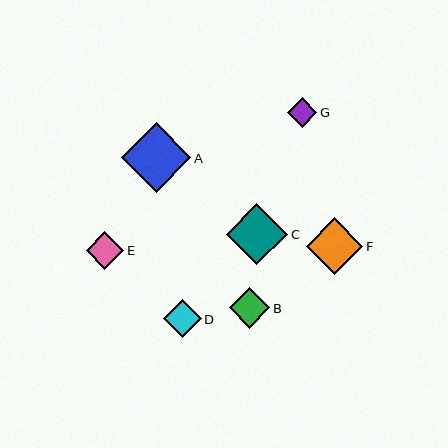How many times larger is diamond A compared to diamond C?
Diamond A is approximately 1.1 times the size of diamond C.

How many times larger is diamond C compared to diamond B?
Diamond C is approximately 1.5 times the size of diamond B.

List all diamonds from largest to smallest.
From largest to smallest: A, C, F, B, D, E, G.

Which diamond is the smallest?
Diamond G is the smallest with a size of approximately 29 pixels.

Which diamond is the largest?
Diamond A is the largest with a size of approximately 69 pixels.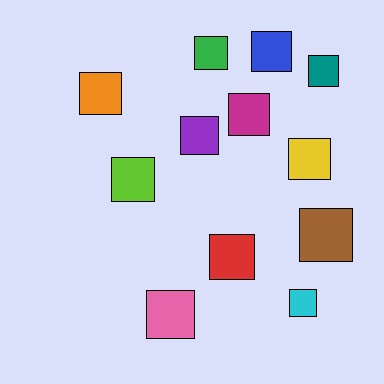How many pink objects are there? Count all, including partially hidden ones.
There is 1 pink object.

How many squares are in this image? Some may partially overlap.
There are 12 squares.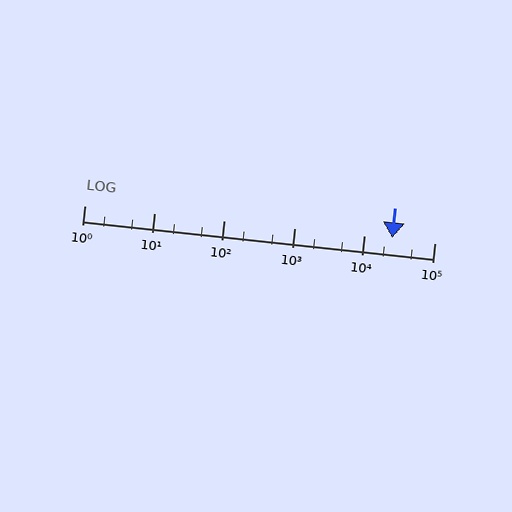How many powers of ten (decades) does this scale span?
The scale spans 5 decades, from 1 to 100000.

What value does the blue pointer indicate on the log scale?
The pointer indicates approximately 25000.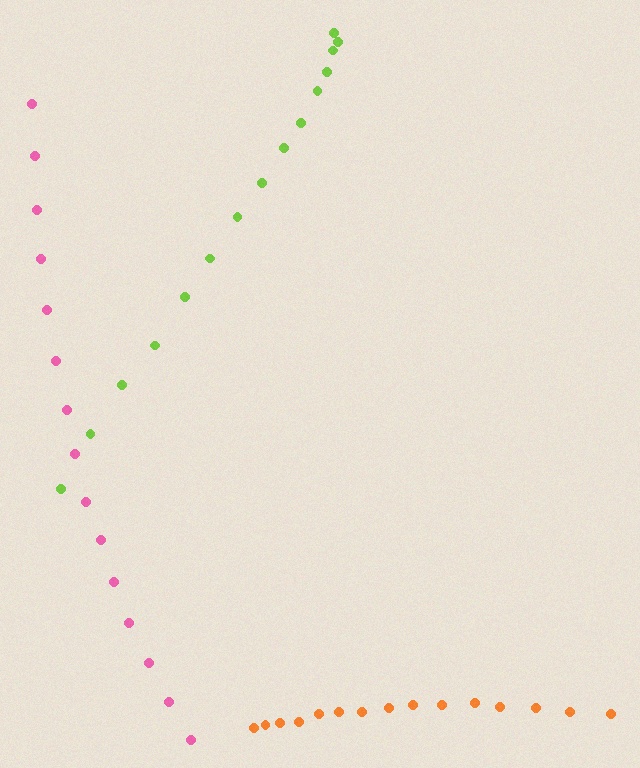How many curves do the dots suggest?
There are 3 distinct paths.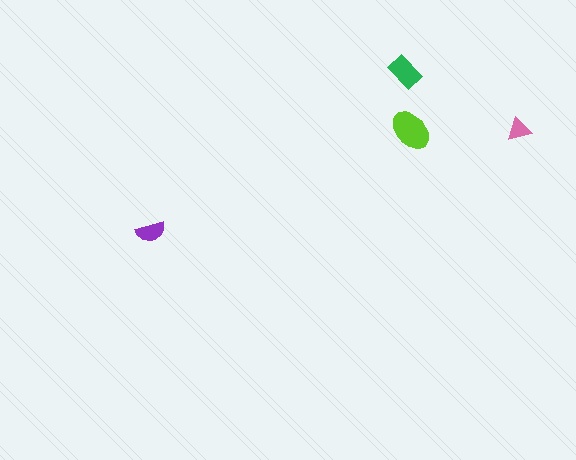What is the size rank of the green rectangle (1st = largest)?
2nd.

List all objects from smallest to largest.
The pink triangle, the purple semicircle, the green rectangle, the lime ellipse.